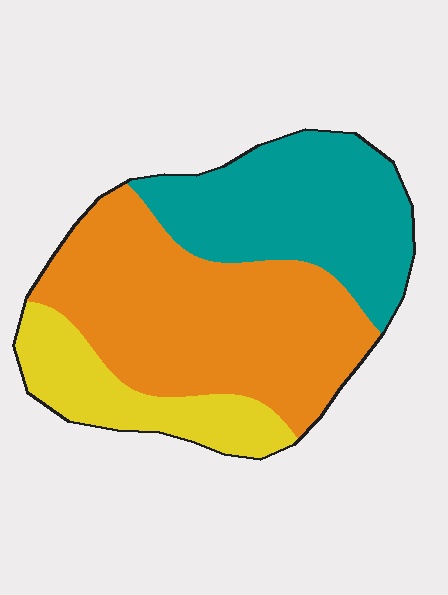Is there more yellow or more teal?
Teal.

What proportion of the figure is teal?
Teal takes up about one third (1/3) of the figure.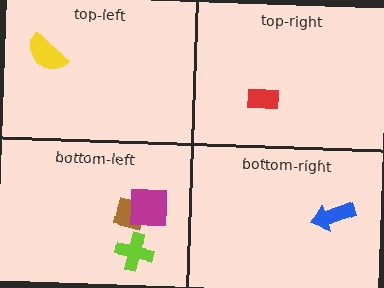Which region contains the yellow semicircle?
The top-left region.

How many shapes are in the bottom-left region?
3.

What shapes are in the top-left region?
The yellow semicircle.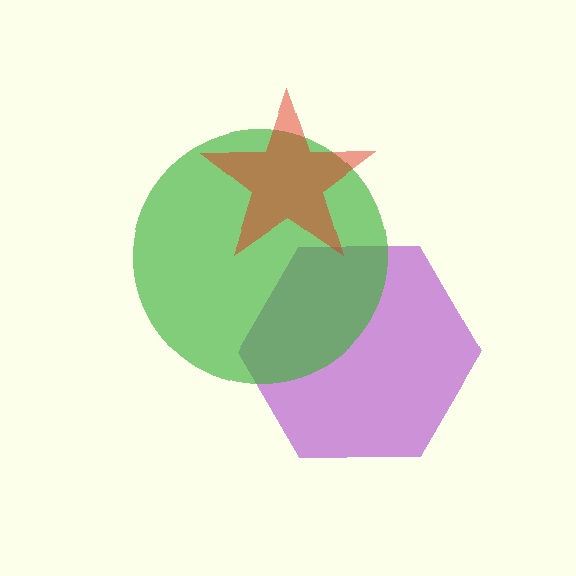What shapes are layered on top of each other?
The layered shapes are: a purple hexagon, a green circle, a red star.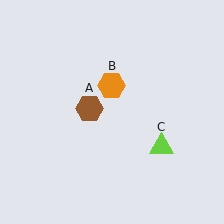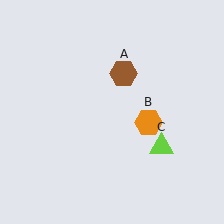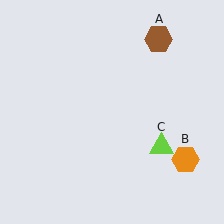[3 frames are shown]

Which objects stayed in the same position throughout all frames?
Lime triangle (object C) remained stationary.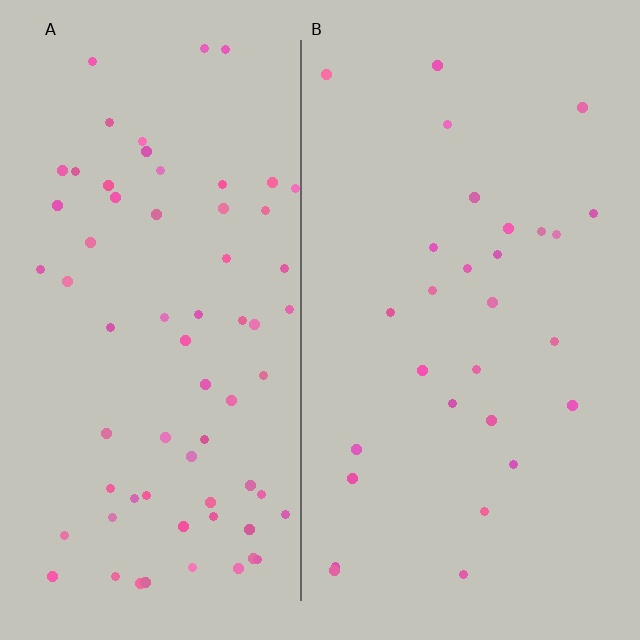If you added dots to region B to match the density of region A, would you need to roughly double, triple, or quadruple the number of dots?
Approximately double.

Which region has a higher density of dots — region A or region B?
A (the left).